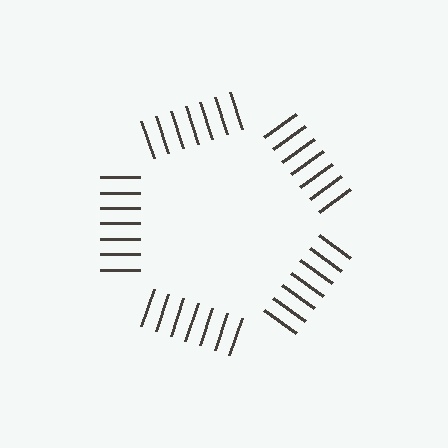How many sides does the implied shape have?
5 sides — the line-ends trace a pentagon.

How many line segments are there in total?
35 — 7 along each of the 5 edges.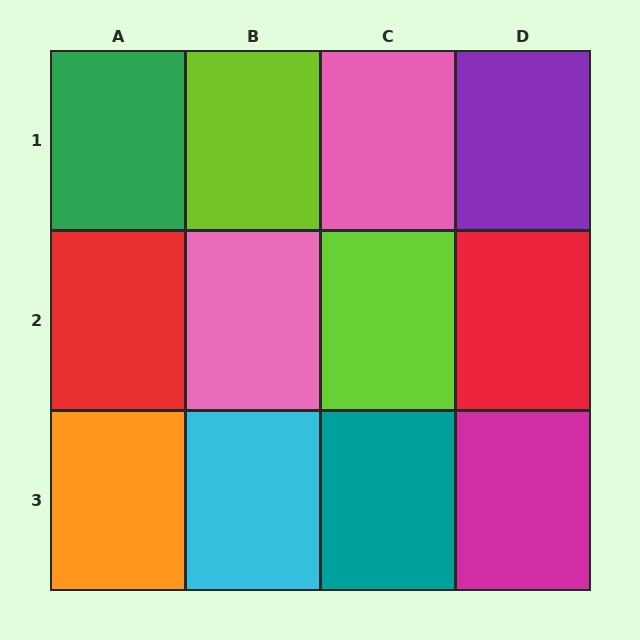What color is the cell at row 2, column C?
Lime.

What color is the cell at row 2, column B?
Pink.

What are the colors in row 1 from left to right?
Green, lime, pink, purple.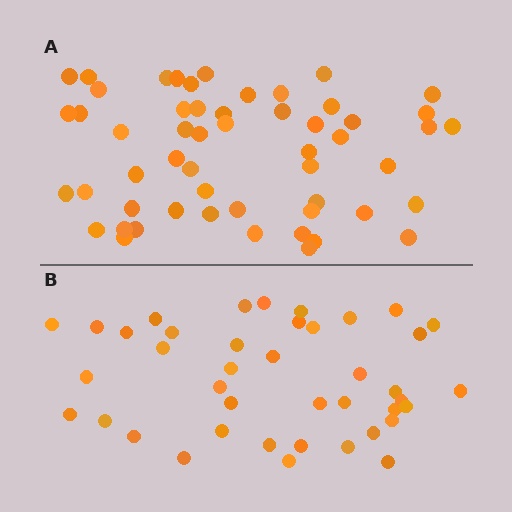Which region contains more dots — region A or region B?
Region A (the top region) has more dots.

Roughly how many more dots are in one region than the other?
Region A has approximately 15 more dots than region B.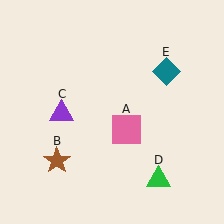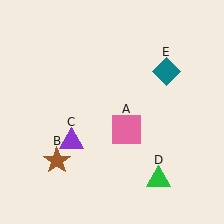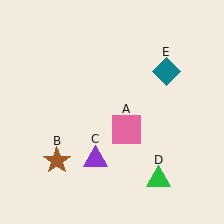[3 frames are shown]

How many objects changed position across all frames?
1 object changed position: purple triangle (object C).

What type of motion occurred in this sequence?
The purple triangle (object C) rotated counterclockwise around the center of the scene.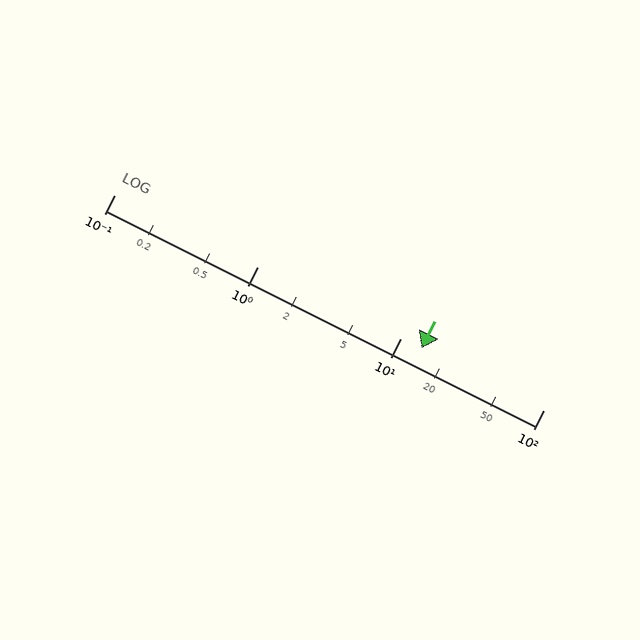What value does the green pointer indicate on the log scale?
The pointer indicates approximately 14.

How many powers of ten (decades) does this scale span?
The scale spans 3 decades, from 0.1 to 100.